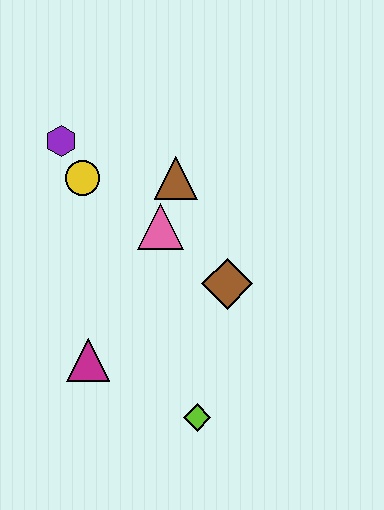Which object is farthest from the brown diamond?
The purple hexagon is farthest from the brown diamond.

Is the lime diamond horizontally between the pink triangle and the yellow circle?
No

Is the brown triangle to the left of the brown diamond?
Yes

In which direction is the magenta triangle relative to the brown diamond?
The magenta triangle is to the left of the brown diamond.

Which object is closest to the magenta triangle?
The lime diamond is closest to the magenta triangle.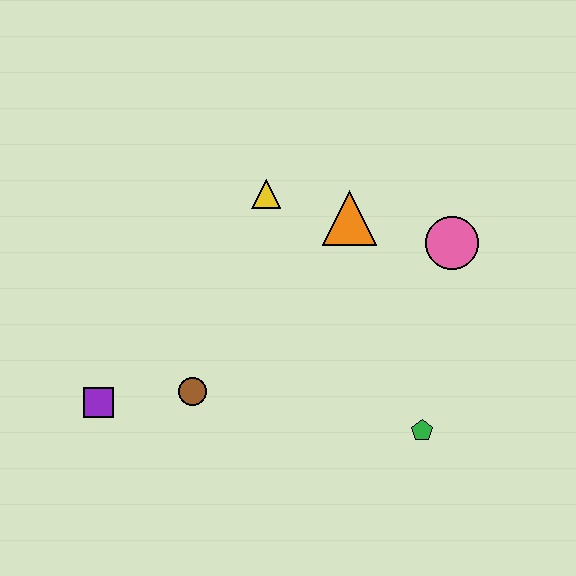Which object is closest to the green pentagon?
The pink circle is closest to the green pentagon.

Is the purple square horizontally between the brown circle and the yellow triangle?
No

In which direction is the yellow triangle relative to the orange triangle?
The yellow triangle is to the left of the orange triangle.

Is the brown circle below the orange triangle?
Yes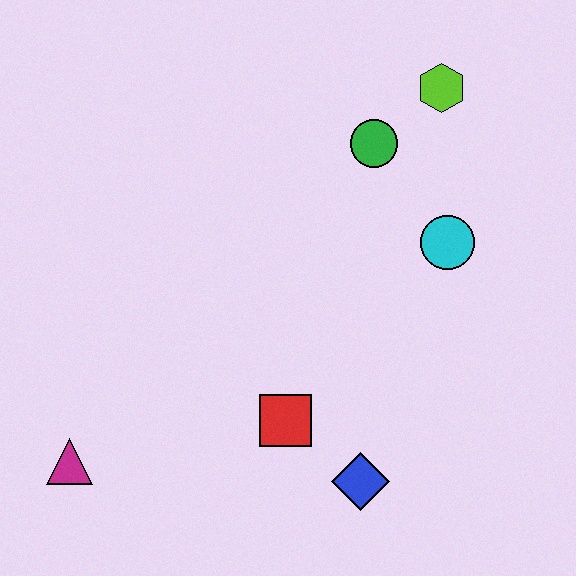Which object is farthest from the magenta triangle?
The lime hexagon is farthest from the magenta triangle.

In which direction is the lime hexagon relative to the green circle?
The lime hexagon is to the right of the green circle.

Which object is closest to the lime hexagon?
The green circle is closest to the lime hexagon.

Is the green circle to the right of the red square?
Yes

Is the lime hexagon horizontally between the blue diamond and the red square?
No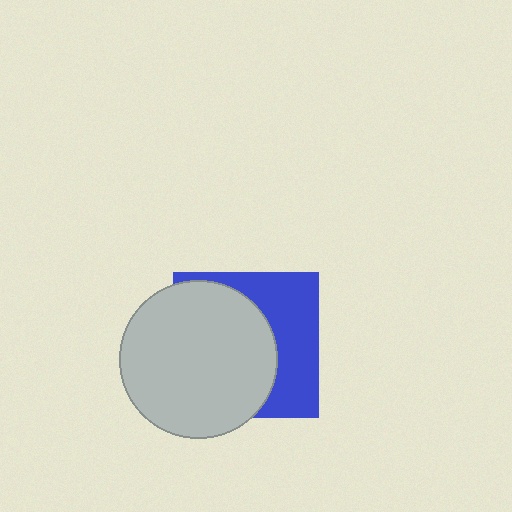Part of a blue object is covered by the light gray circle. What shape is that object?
It is a square.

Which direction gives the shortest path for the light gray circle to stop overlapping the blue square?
Moving left gives the shortest separation.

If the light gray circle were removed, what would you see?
You would see the complete blue square.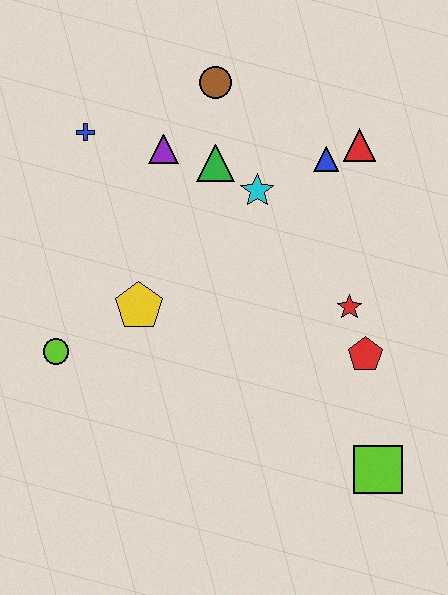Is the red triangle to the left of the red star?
No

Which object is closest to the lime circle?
The yellow pentagon is closest to the lime circle.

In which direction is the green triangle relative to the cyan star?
The green triangle is to the left of the cyan star.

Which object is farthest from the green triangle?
The lime square is farthest from the green triangle.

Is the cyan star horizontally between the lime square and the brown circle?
Yes